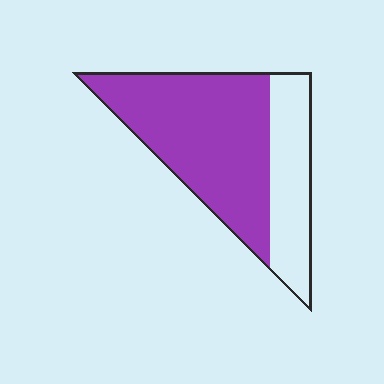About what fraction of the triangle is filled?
About two thirds (2/3).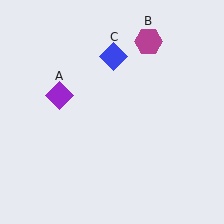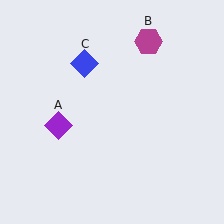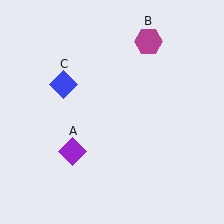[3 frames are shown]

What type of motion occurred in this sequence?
The purple diamond (object A), blue diamond (object C) rotated counterclockwise around the center of the scene.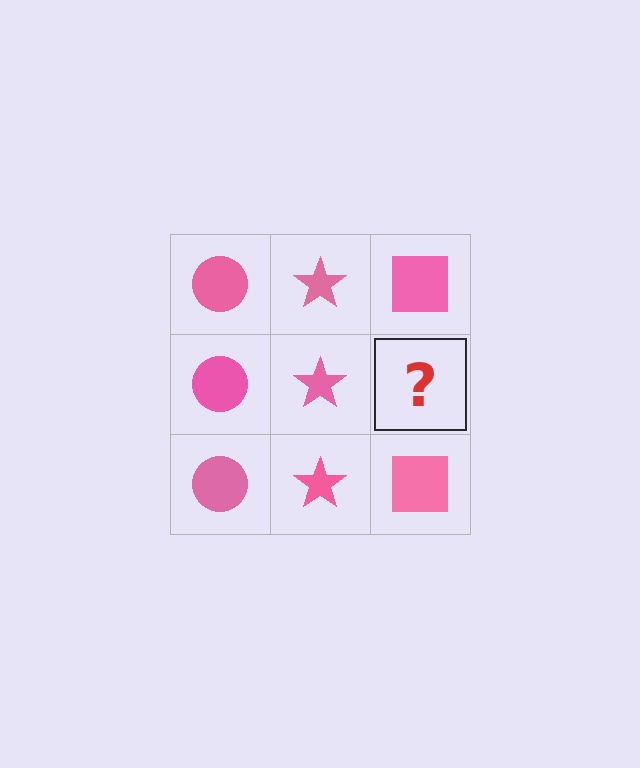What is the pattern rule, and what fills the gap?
The rule is that each column has a consistent shape. The gap should be filled with a pink square.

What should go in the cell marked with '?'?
The missing cell should contain a pink square.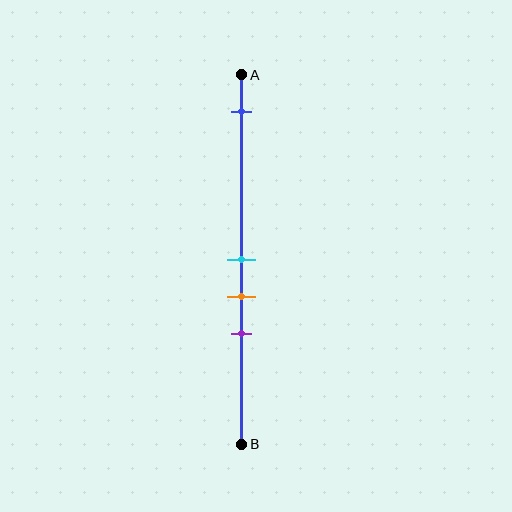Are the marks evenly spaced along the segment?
No, the marks are not evenly spaced.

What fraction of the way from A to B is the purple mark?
The purple mark is approximately 70% (0.7) of the way from A to B.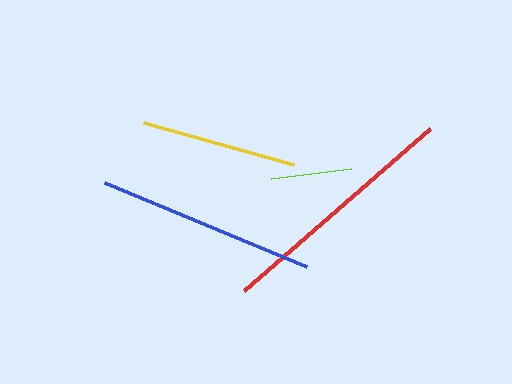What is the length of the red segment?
The red segment is approximately 246 pixels long.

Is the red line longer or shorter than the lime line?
The red line is longer than the lime line.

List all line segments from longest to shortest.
From longest to shortest: red, blue, yellow, lime.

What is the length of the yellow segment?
The yellow segment is approximately 156 pixels long.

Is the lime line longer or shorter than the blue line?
The blue line is longer than the lime line.